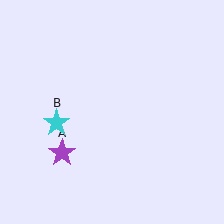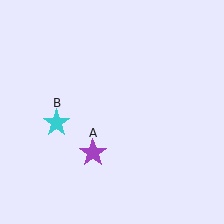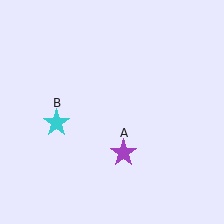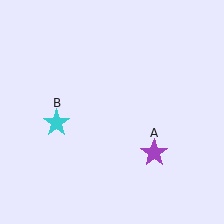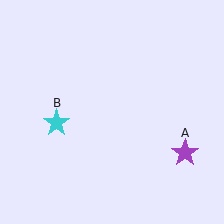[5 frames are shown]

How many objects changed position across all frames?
1 object changed position: purple star (object A).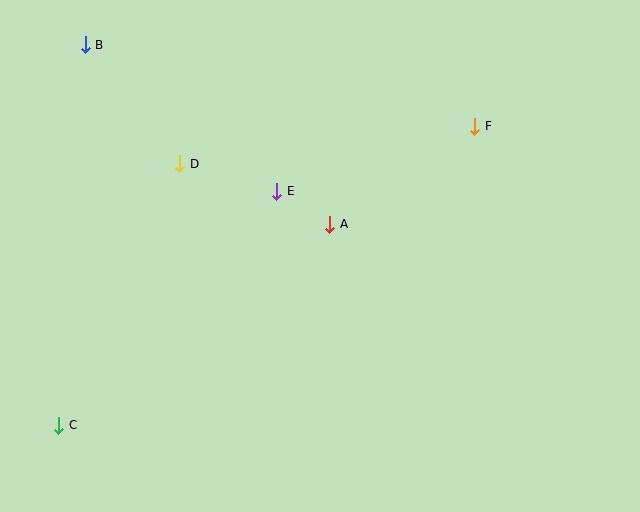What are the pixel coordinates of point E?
Point E is at (277, 191).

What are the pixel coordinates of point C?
Point C is at (59, 425).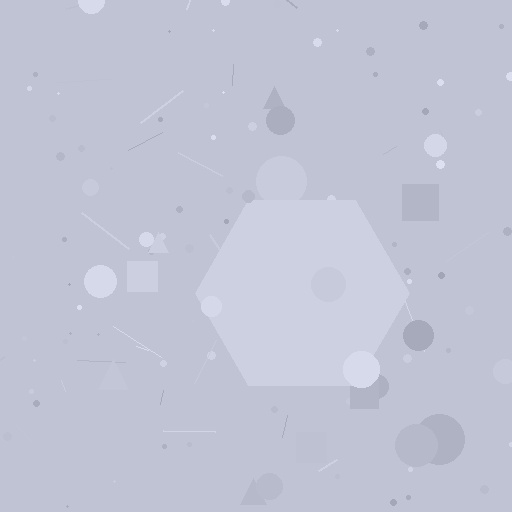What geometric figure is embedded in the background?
A hexagon is embedded in the background.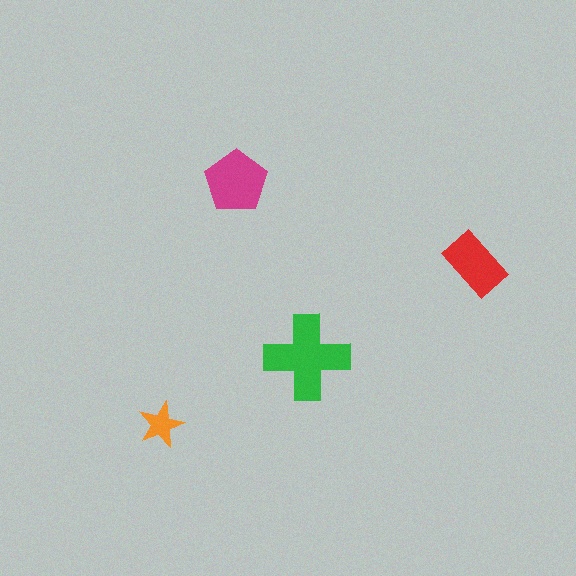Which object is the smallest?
The orange star.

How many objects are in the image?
There are 4 objects in the image.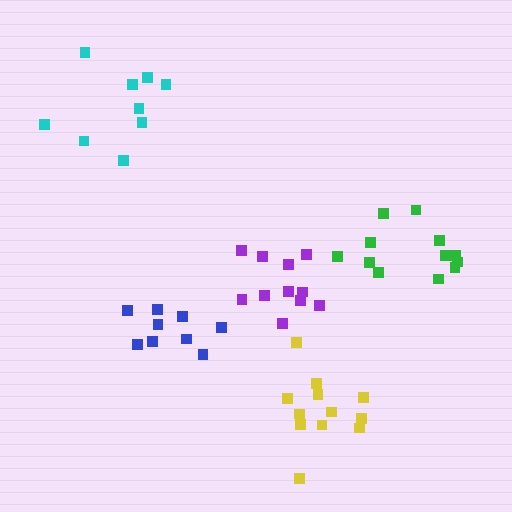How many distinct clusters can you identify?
There are 5 distinct clusters.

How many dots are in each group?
Group 1: 9 dots, Group 2: 9 dots, Group 3: 11 dots, Group 4: 12 dots, Group 5: 12 dots (53 total).